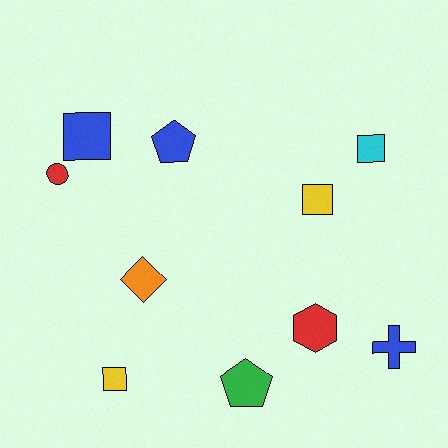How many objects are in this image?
There are 10 objects.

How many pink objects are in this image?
There are no pink objects.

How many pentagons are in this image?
There are 2 pentagons.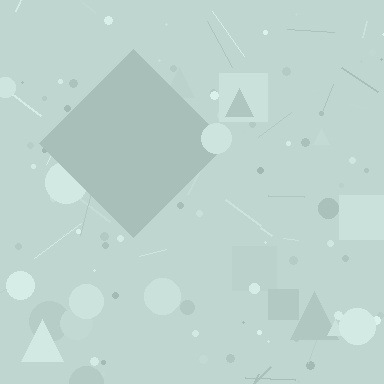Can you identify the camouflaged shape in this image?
The camouflaged shape is a diamond.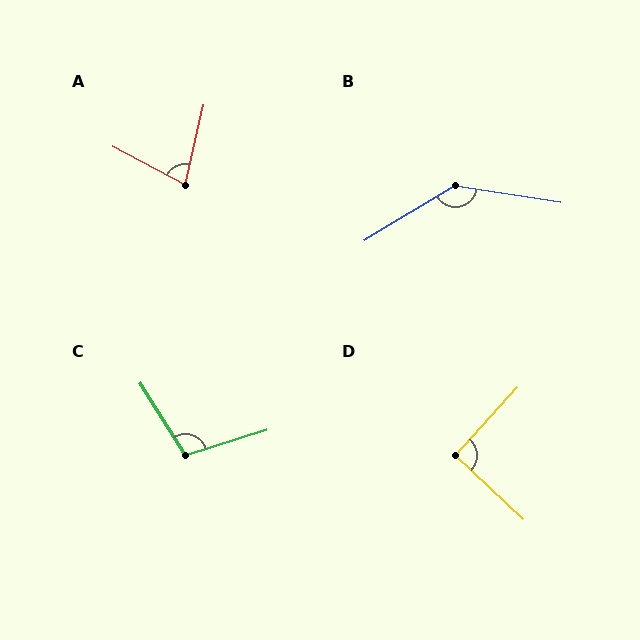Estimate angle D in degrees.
Approximately 91 degrees.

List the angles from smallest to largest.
A (75°), D (91°), C (105°), B (140°).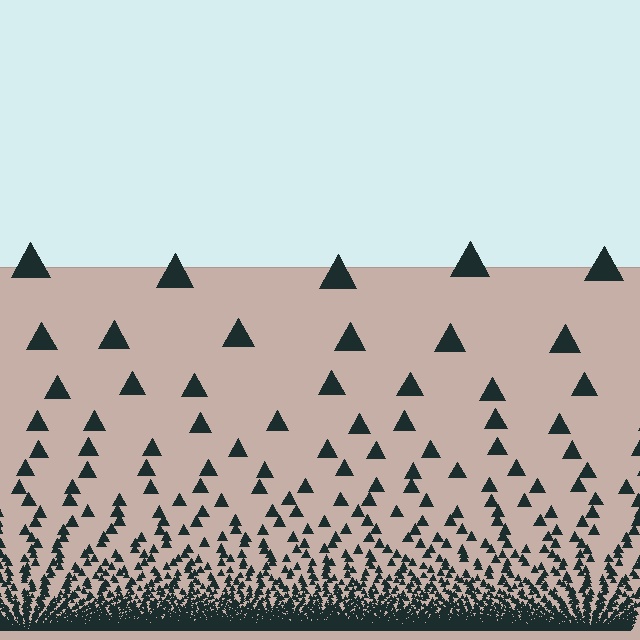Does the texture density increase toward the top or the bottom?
Density increases toward the bottom.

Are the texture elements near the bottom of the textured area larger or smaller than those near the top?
Smaller. The gradient is inverted — elements near the bottom are smaller and denser.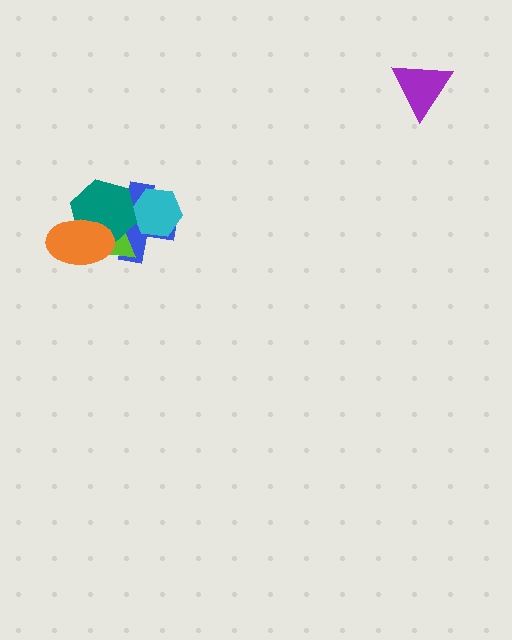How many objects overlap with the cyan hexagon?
3 objects overlap with the cyan hexagon.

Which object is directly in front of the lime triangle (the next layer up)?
The teal hexagon is directly in front of the lime triangle.